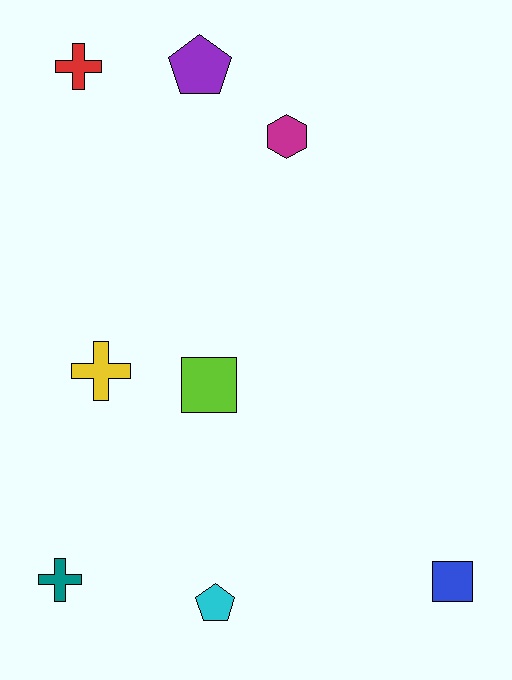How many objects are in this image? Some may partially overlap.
There are 8 objects.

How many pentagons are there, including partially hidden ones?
There are 2 pentagons.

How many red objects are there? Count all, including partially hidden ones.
There is 1 red object.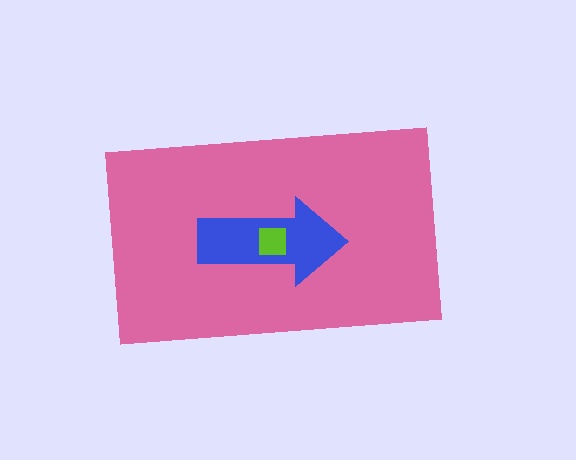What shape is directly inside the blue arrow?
The lime square.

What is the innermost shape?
The lime square.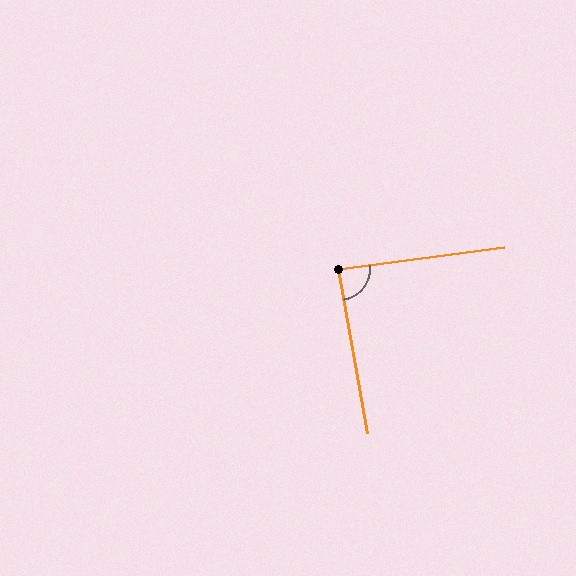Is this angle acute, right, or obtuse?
It is approximately a right angle.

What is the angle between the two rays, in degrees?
Approximately 88 degrees.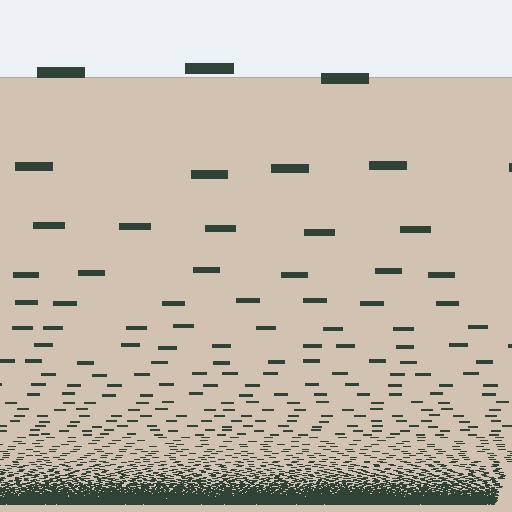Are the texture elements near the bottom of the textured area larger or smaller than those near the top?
Smaller. The gradient is inverted — elements near the bottom are smaller and denser.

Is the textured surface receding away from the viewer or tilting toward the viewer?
The surface appears to tilt toward the viewer. Texture elements get larger and sparser toward the top.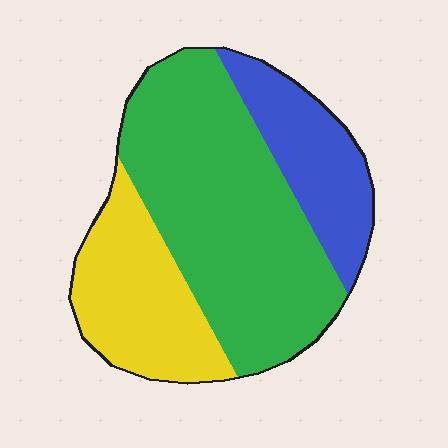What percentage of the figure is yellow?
Yellow takes up about one quarter (1/4) of the figure.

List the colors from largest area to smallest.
From largest to smallest: green, yellow, blue.